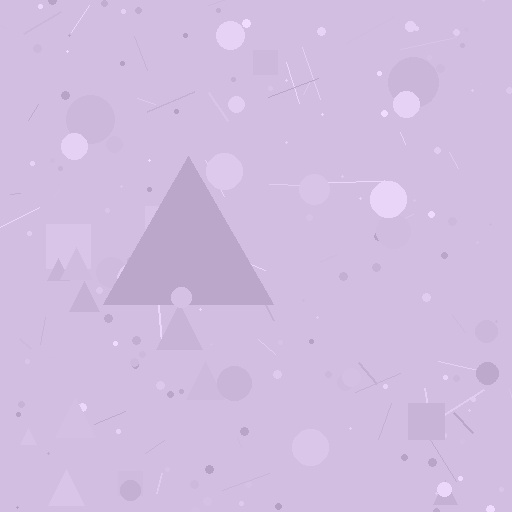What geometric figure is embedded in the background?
A triangle is embedded in the background.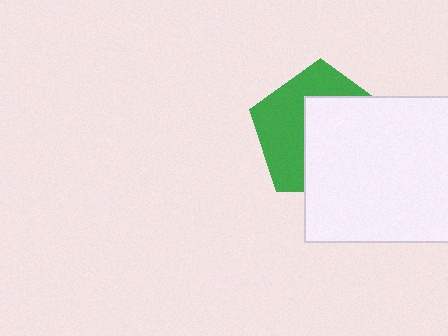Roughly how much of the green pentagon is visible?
About half of it is visible (roughly 45%).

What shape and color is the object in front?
The object in front is a white rectangle.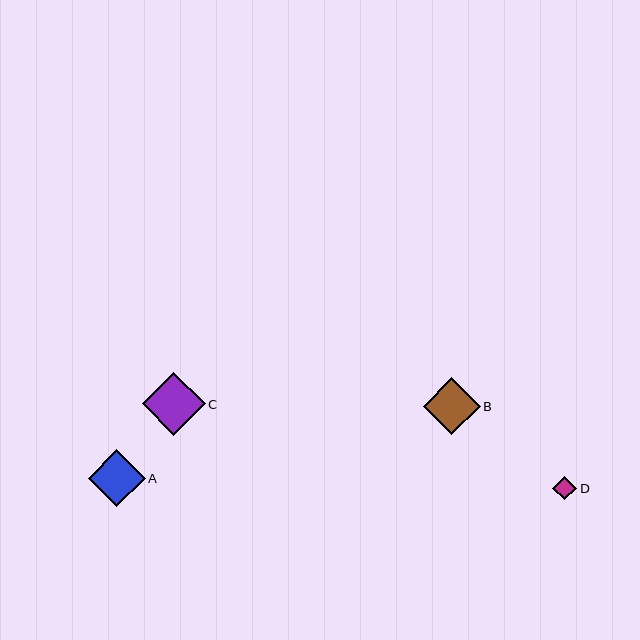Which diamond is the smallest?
Diamond D is the smallest with a size of approximately 24 pixels.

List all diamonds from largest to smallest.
From largest to smallest: C, B, A, D.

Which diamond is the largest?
Diamond C is the largest with a size of approximately 63 pixels.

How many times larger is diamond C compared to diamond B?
Diamond C is approximately 1.1 times the size of diamond B.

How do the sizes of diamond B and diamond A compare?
Diamond B and diamond A are approximately the same size.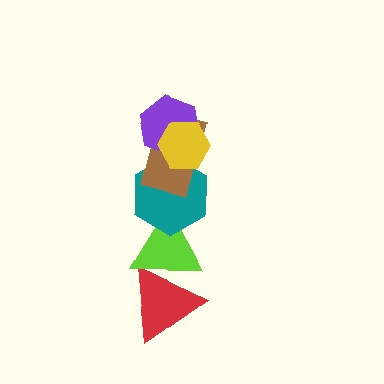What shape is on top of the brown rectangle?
The purple hexagon is on top of the brown rectangle.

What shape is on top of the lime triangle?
The teal hexagon is on top of the lime triangle.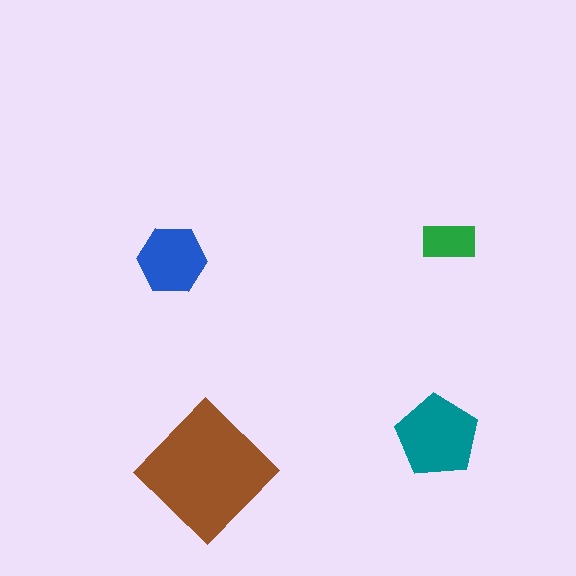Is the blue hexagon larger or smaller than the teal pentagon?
Smaller.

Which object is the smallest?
The green rectangle.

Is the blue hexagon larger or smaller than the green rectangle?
Larger.